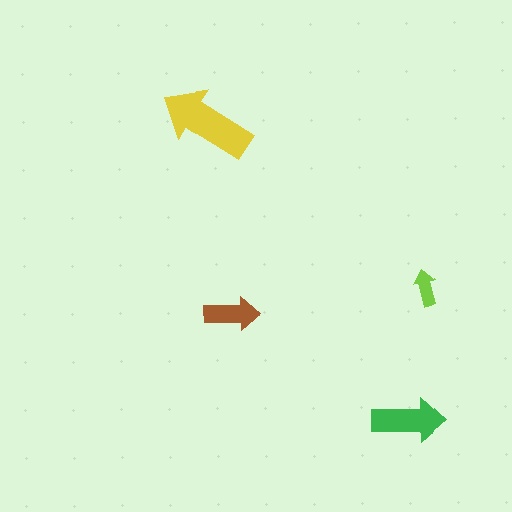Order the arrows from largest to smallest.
the yellow one, the green one, the brown one, the lime one.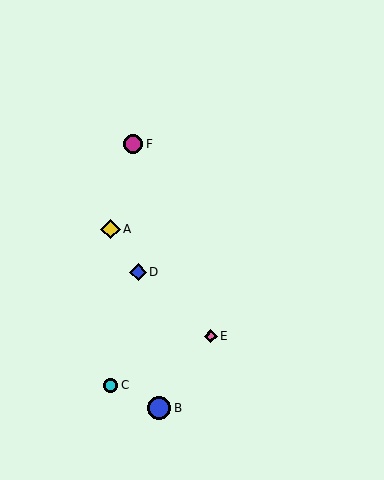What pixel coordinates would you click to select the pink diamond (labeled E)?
Click at (211, 336) to select the pink diamond E.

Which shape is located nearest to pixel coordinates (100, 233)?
The yellow diamond (labeled A) at (110, 229) is nearest to that location.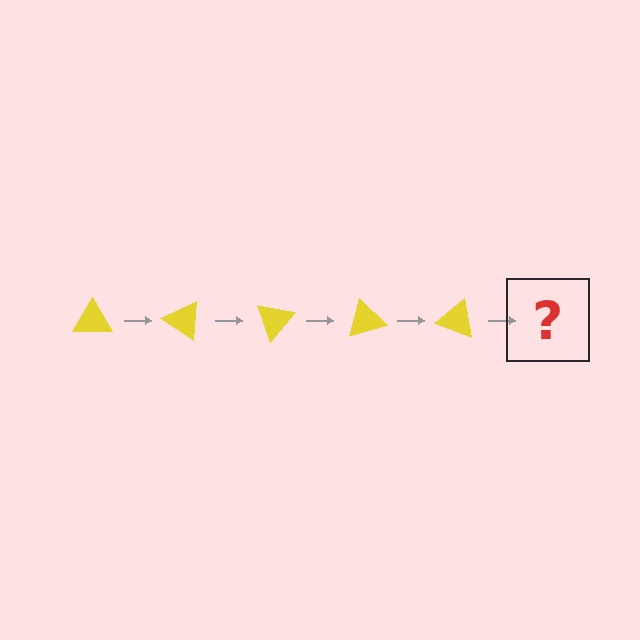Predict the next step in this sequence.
The next step is a yellow triangle rotated 175 degrees.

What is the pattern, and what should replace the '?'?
The pattern is that the triangle rotates 35 degrees each step. The '?' should be a yellow triangle rotated 175 degrees.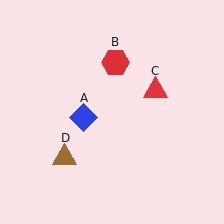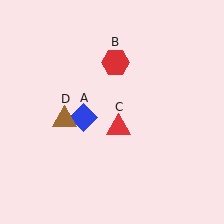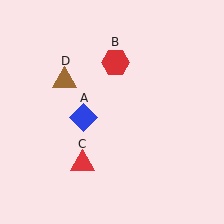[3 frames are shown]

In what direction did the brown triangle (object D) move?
The brown triangle (object D) moved up.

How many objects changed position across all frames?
2 objects changed position: red triangle (object C), brown triangle (object D).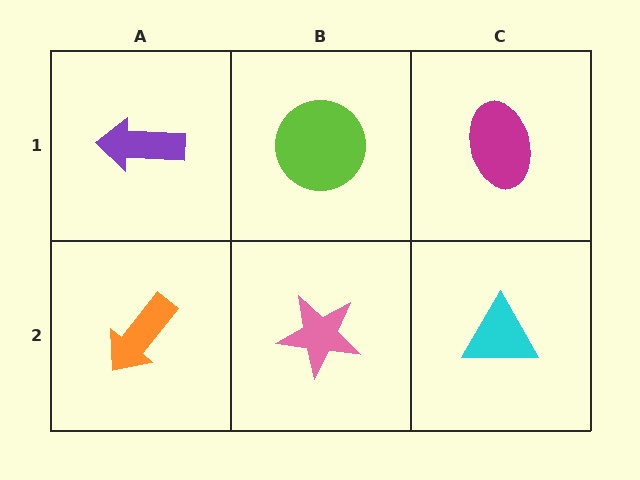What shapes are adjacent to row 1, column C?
A cyan triangle (row 2, column C), a lime circle (row 1, column B).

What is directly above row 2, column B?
A lime circle.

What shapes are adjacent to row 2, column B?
A lime circle (row 1, column B), an orange arrow (row 2, column A), a cyan triangle (row 2, column C).